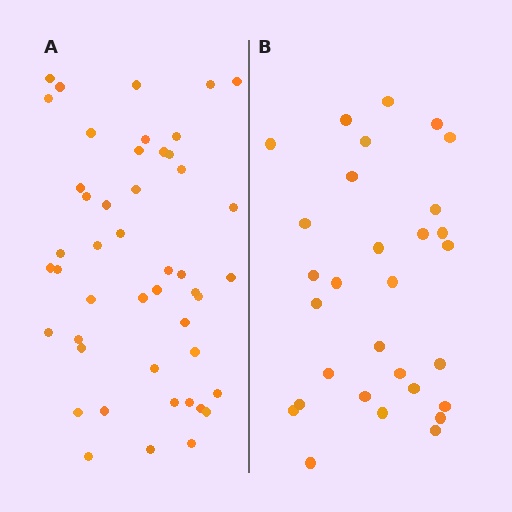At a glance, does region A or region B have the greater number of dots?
Region A (the left region) has more dots.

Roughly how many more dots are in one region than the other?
Region A has approximately 15 more dots than region B.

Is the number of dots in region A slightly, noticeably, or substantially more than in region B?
Region A has substantially more. The ratio is roughly 1.6 to 1.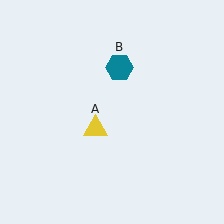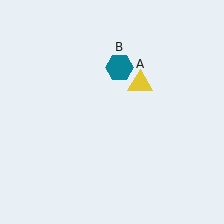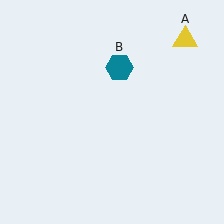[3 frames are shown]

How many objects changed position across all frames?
1 object changed position: yellow triangle (object A).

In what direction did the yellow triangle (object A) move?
The yellow triangle (object A) moved up and to the right.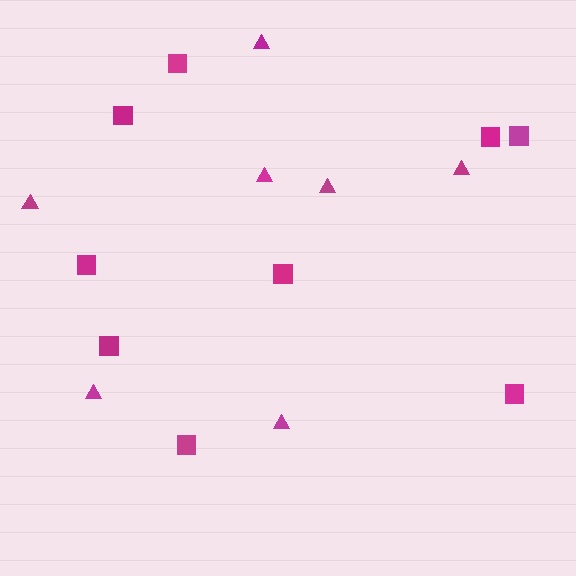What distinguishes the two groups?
There are 2 groups: one group of triangles (7) and one group of squares (9).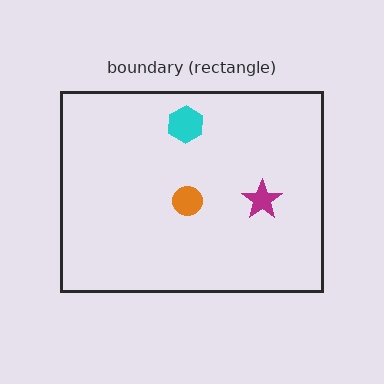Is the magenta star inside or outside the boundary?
Inside.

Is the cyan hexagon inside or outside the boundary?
Inside.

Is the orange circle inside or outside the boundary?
Inside.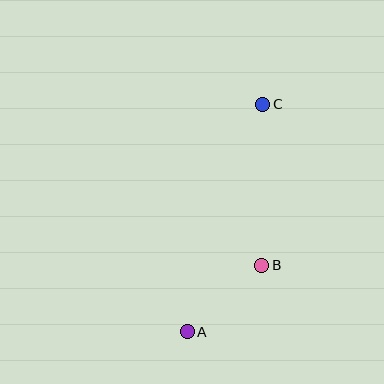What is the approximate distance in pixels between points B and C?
The distance between B and C is approximately 161 pixels.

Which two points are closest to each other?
Points A and B are closest to each other.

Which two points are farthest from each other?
Points A and C are farthest from each other.